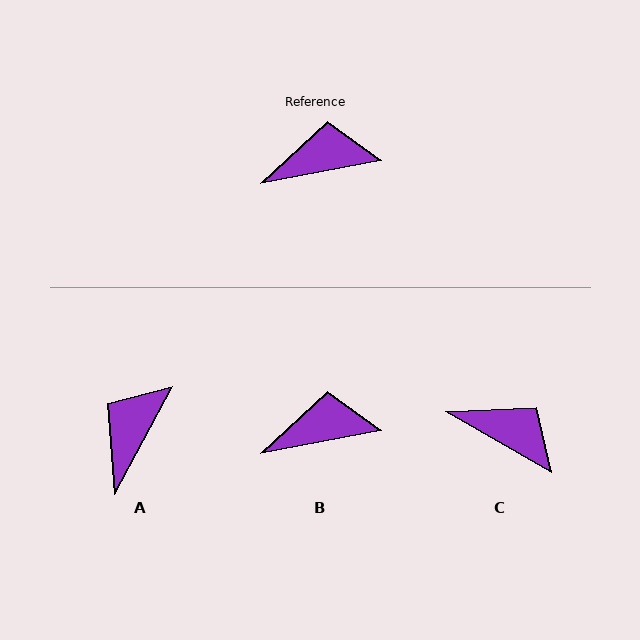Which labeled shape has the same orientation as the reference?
B.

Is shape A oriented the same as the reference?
No, it is off by about 51 degrees.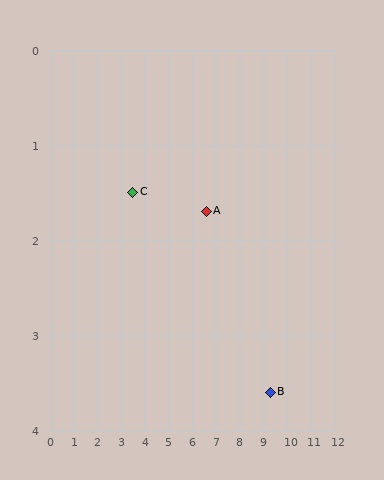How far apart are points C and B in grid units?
Points C and B are about 6.2 grid units apart.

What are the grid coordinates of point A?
Point A is at approximately (6.6, 1.7).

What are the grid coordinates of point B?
Point B is at approximately (9.3, 3.6).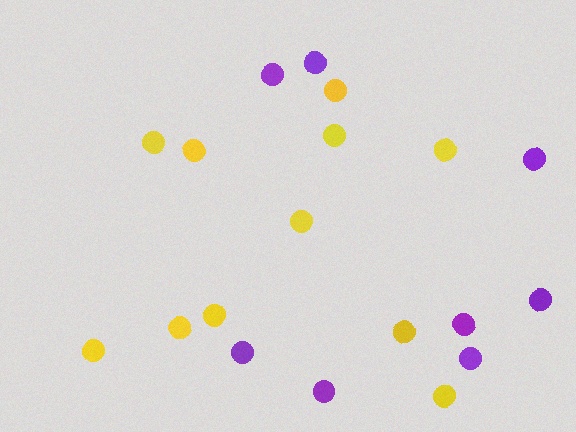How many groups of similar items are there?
There are 2 groups: one group of yellow circles (11) and one group of purple circles (8).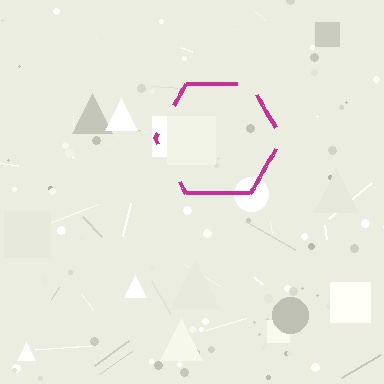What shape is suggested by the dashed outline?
The dashed outline suggests a hexagon.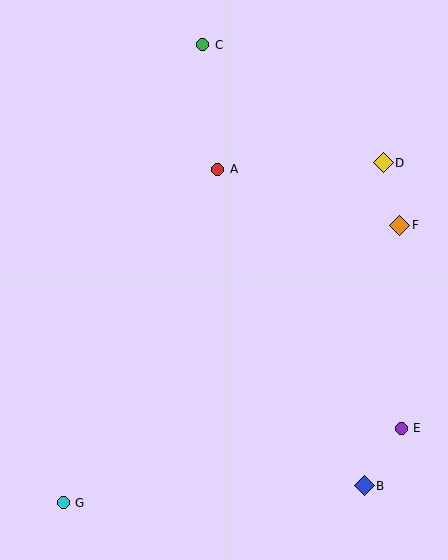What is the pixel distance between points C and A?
The distance between C and A is 125 pixels.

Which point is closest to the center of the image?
Point A at (218, 169) is closest to the center.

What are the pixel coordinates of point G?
Point G is at (63, 503).